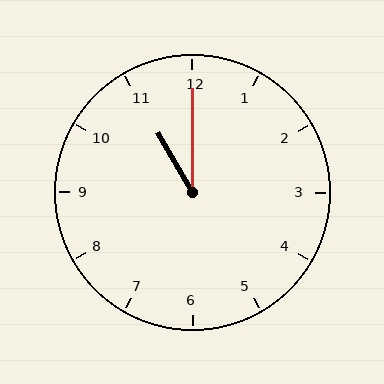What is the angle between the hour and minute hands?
Approximately 30 degrees.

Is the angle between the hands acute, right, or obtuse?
It is acute.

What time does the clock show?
11:00.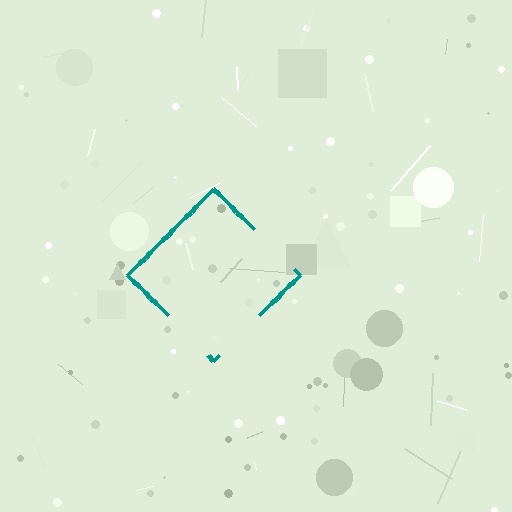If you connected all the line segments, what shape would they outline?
They would outline a diamond.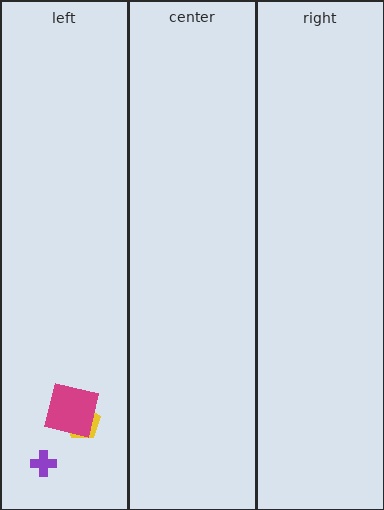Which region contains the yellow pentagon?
The left region.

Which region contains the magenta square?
The left region.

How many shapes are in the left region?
3.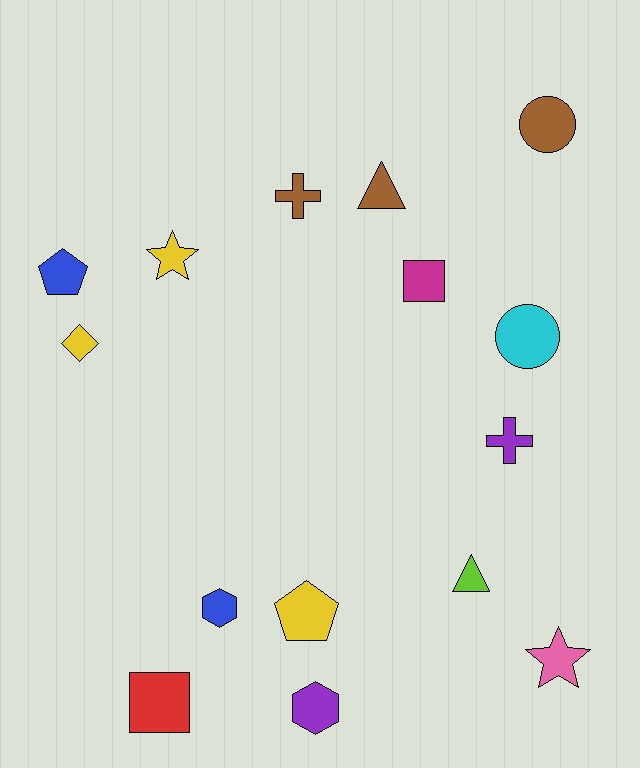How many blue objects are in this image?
There are 2 blue objects.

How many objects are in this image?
There are 15 objects.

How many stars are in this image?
There are 2 stars.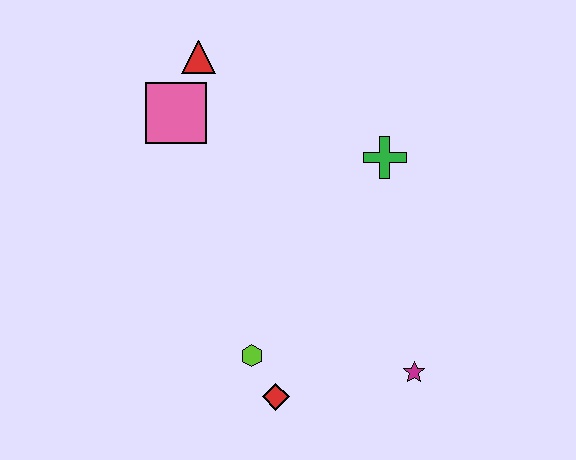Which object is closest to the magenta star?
The red diamond is closest to the magenta star.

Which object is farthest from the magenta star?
The red triangle is farthest from the magenta star.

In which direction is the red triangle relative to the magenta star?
The red triangle is above the magenta star.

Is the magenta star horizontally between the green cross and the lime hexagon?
No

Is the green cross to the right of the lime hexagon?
Yes